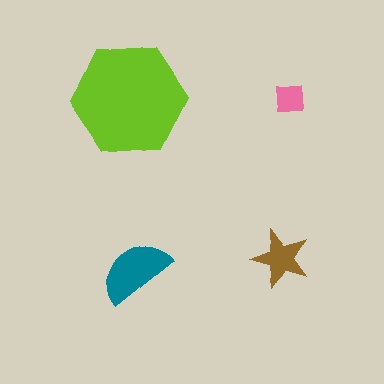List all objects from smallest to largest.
The pink square, the brown star, the teal semicircle, the lime hexagon.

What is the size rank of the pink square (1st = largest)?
4th.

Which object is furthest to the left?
The lime hexagon is leftmost.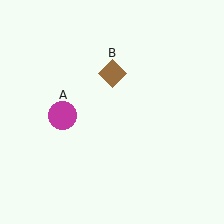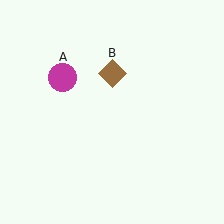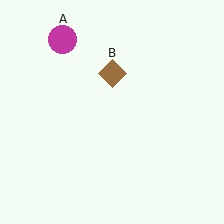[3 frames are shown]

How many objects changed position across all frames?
1 object changed position: magenta circle (object A).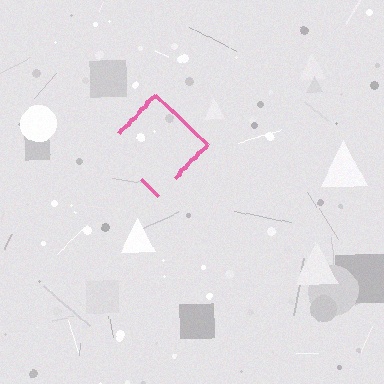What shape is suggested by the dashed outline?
The dashed outline suggests a diamond.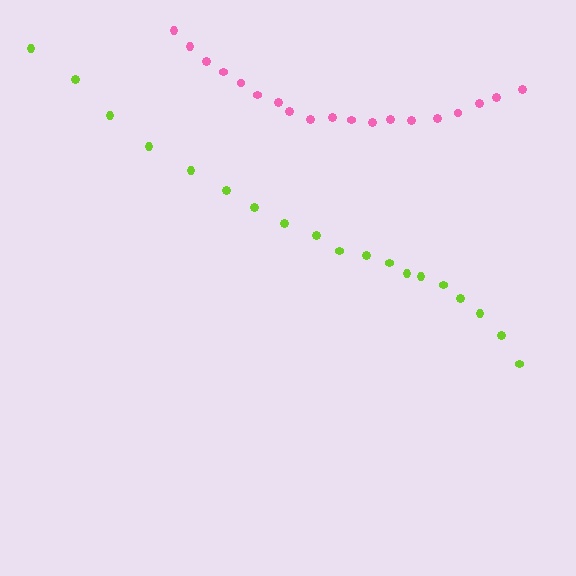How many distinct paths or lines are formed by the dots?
There are 2 distinct paths.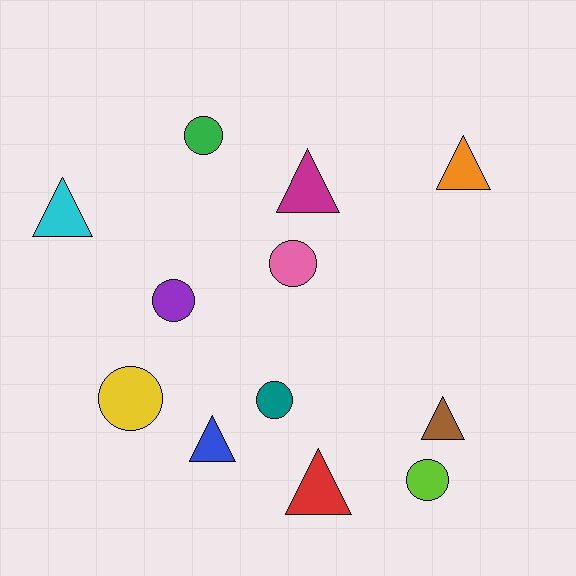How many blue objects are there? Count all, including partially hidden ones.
There is 1 blue object.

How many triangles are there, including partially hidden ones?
There are 6 triangles.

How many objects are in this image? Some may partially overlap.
There are 12 objects.